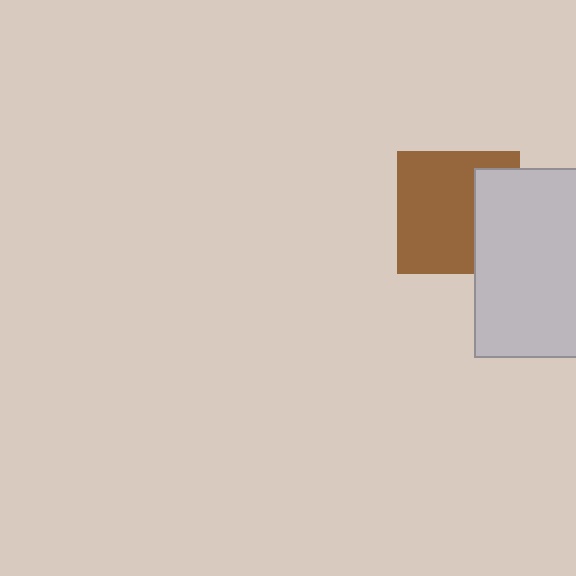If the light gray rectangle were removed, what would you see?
You would see the complete brown square.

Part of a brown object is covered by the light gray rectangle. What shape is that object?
It is a square.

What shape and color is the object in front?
The object in front is a light gray rectangle.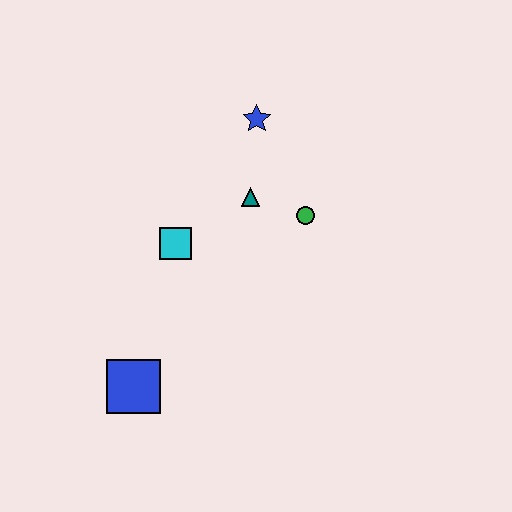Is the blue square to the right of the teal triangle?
No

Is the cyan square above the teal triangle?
No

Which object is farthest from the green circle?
The blue square is farthest from the green circle.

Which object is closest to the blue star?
The teal triangle is closest to the blue star.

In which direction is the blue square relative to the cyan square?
The blue square is below the cyan square.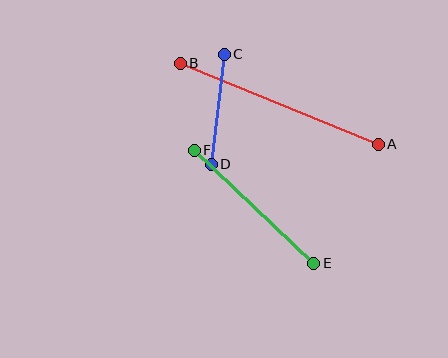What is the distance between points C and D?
The distance is approximately 110 pixels.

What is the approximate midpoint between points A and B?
The midpoint is at approximately (279, 104) pixels.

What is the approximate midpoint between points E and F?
The midpoint is at approximately (254, 207) pixels.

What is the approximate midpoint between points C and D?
The midpoint is at approximately (218, 109) pixels.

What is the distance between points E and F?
The distance is approximately 164 pixels.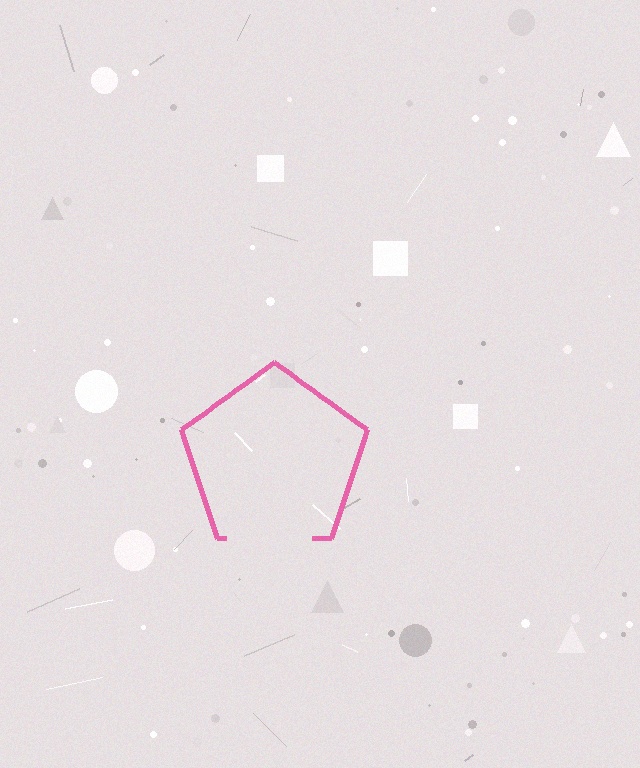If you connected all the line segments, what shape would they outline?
They would outline a pentagon.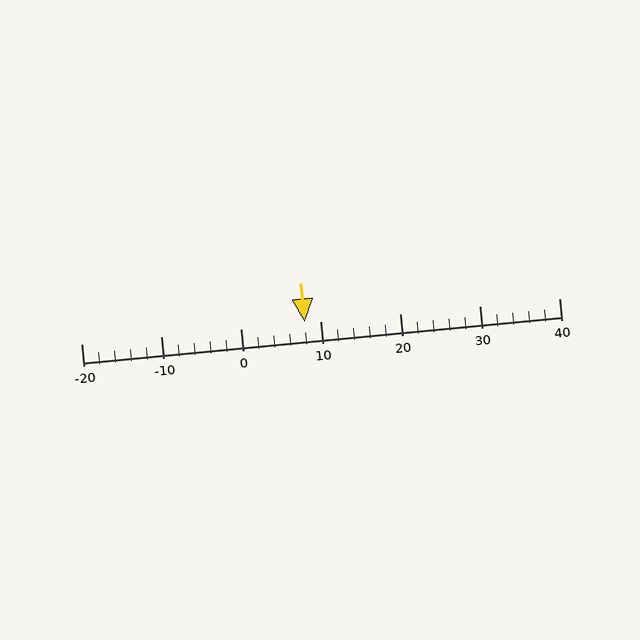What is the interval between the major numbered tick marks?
The major tick marks are spaced 10 units apart.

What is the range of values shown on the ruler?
The ruler shows values from -20 to 40.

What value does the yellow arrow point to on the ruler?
The yellow arrow points to approximately 8.